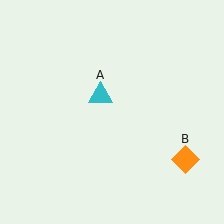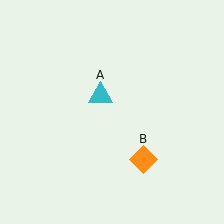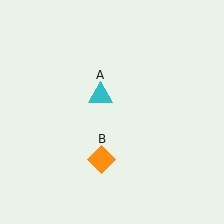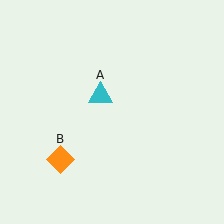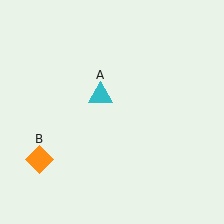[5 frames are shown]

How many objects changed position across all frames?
1 object changed position: orange diamond (object B).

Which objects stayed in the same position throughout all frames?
Cyan triangle (object A) remained stationary.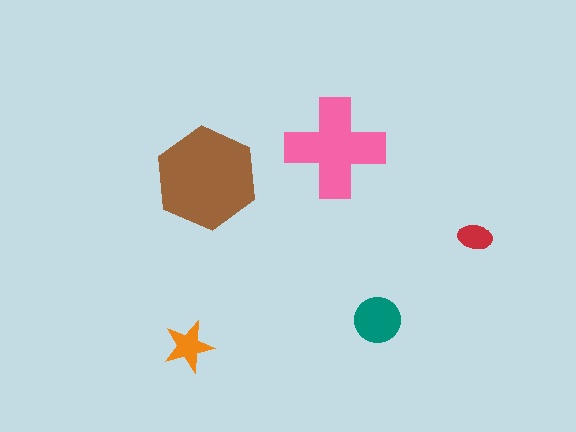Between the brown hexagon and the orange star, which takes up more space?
The brown hexagon.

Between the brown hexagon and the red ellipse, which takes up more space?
The brown hexagon.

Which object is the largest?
The brown hexagon.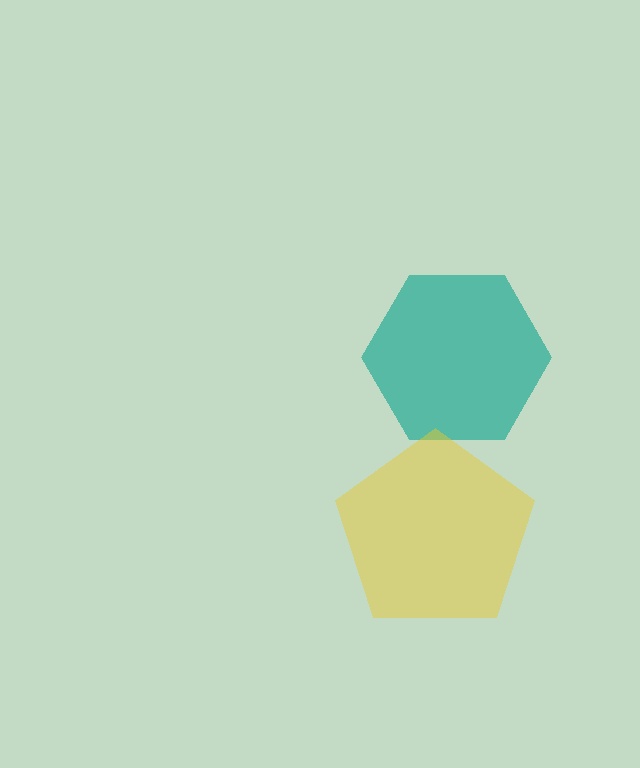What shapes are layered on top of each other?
The layered shapes are: a teal hexagon, a yellow pentagon.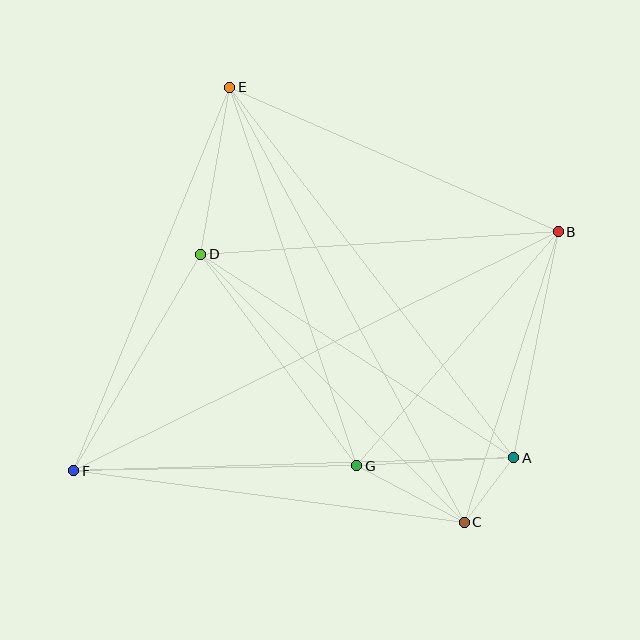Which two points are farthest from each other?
Points B and F are farthest from each other.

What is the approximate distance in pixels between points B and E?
The distance between B and E is approximately 359 pixels.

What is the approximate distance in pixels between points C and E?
The distance between C and E is approximately 494 pixels.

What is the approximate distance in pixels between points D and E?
The distance between D and E is approximately 170 pixels.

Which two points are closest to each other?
Points A and C are closest to each other.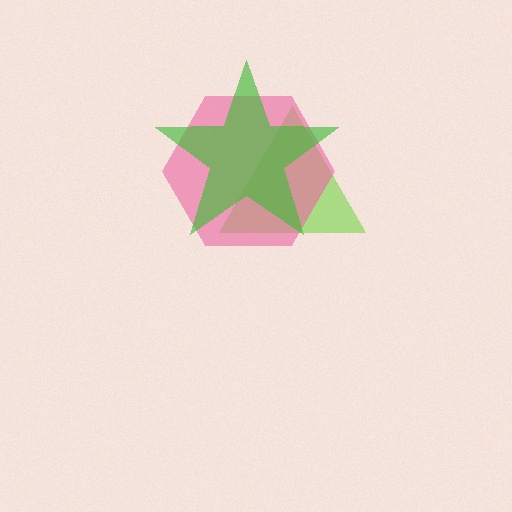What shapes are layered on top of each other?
The layered shapes are: a lime triangle, a pink hexagon, a green star.